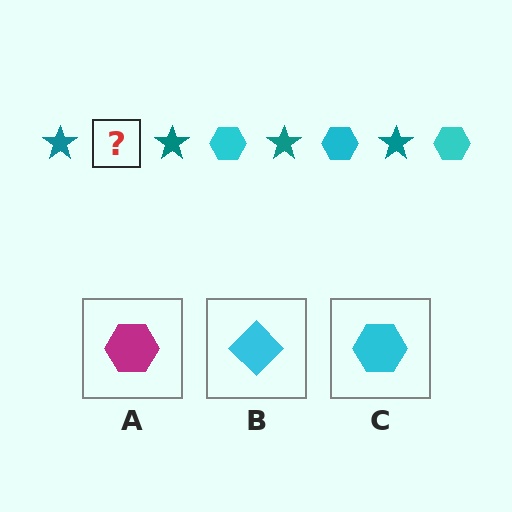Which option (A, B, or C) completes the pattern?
C.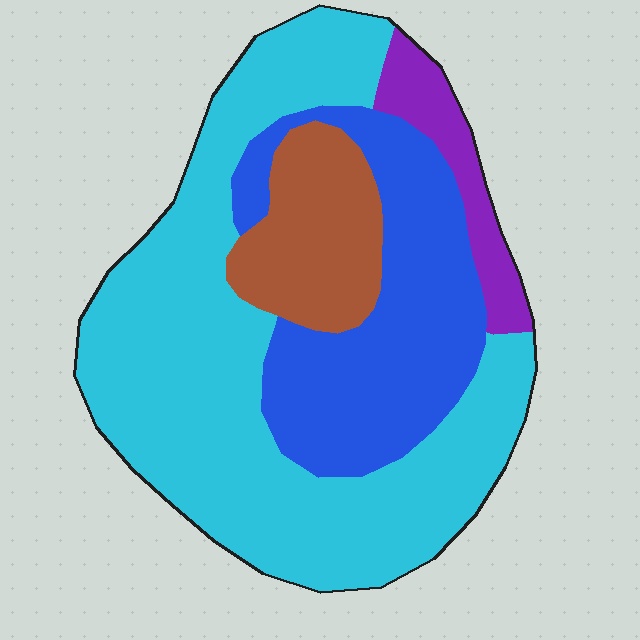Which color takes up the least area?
Purple, at roughly 5%.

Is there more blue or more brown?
Blue.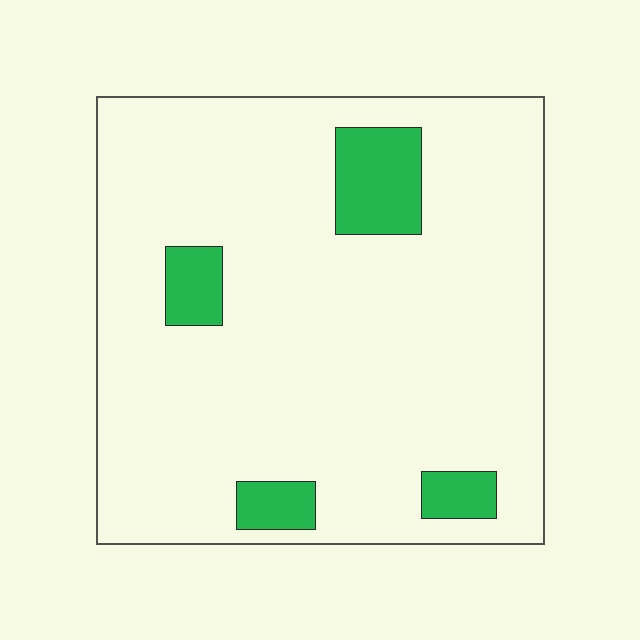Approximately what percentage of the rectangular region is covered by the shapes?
Approximately 10%.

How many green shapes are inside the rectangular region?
4.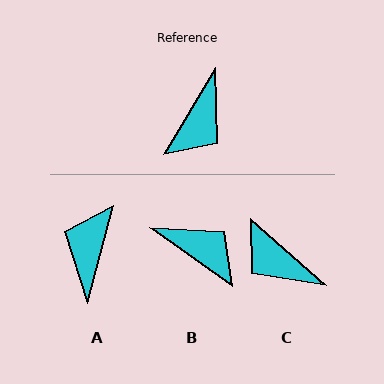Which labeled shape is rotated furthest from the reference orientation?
A, about 164 degrees away.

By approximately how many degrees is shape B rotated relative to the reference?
Approximately 85 degrees counter-clockwise.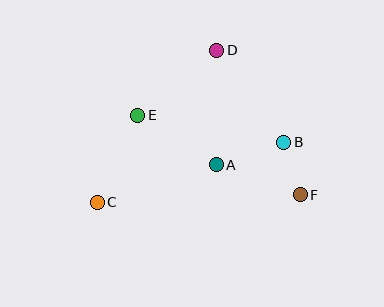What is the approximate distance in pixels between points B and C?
The distance between B and C is approximately 196 pixels.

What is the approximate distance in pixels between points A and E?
The distance between A and E is approximately 93 pixels.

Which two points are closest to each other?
Points B and F are closest to each other.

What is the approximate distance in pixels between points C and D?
The distance between C and D is approximately 193 pixels.